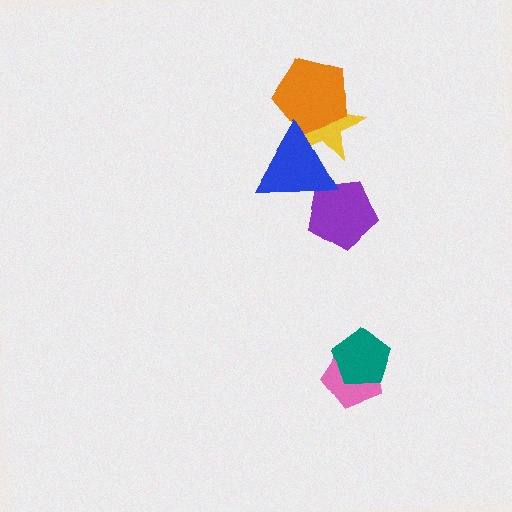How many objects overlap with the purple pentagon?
1 object overlaps with the purple pentagon.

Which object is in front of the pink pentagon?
The teal pentagon is in front of the pink pentagon.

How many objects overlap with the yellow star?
2 objects overlap with the yellow star.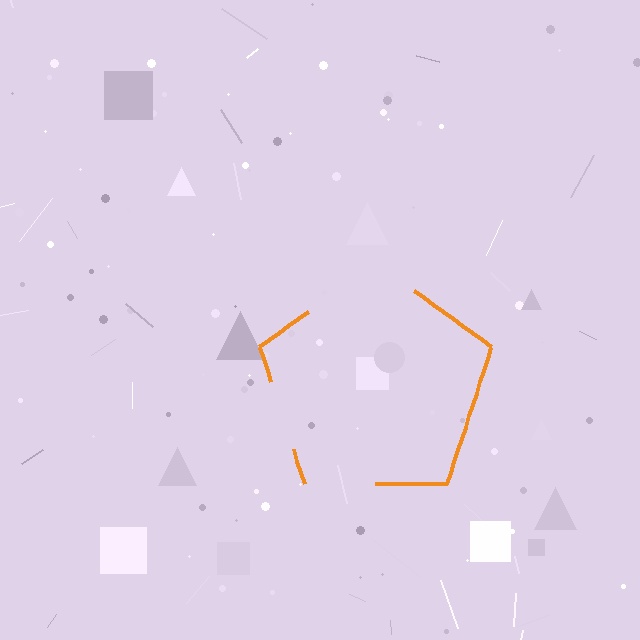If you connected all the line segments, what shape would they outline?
They would outline a pentagon.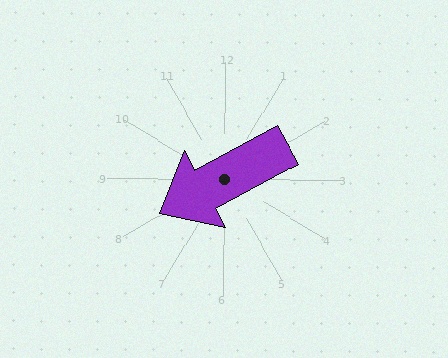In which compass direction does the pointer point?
Southwest.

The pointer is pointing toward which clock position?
Roughly 8 o'clock.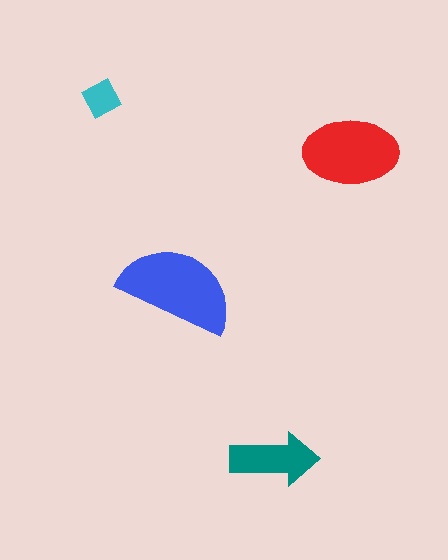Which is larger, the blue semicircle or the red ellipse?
The blue semicircle.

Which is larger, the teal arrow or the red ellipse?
The red ellipse.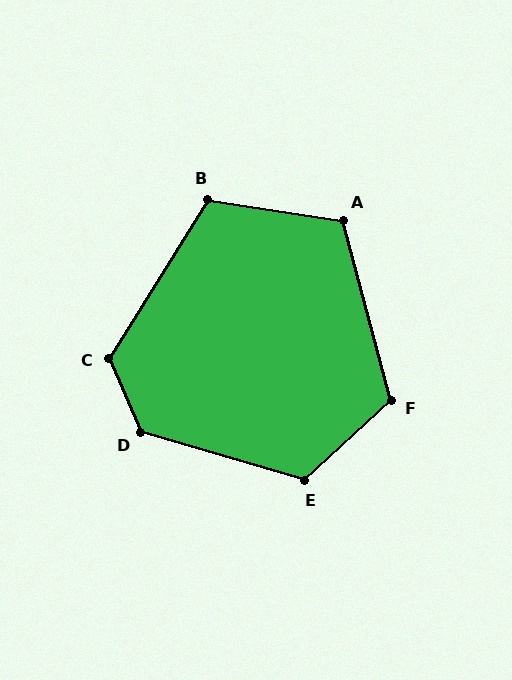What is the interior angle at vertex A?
Approximately 114 degrees (obtuse).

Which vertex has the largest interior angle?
D, at approximately 129 degrees.